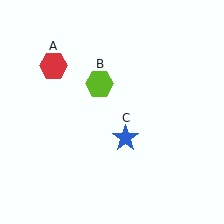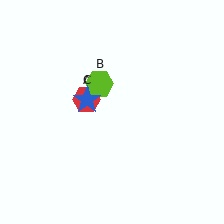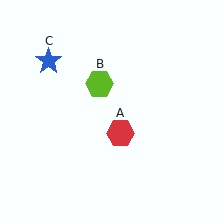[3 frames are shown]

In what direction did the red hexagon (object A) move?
The red hexagon (object A) moved down and to the right.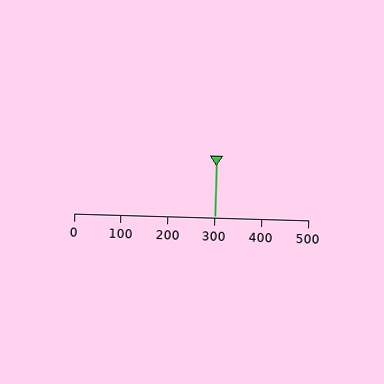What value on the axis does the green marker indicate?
The marker indicates approximately 300.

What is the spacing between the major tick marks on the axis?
The major ticks are spaced 100 apart.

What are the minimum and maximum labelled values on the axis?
The axis runs from 0 to 500.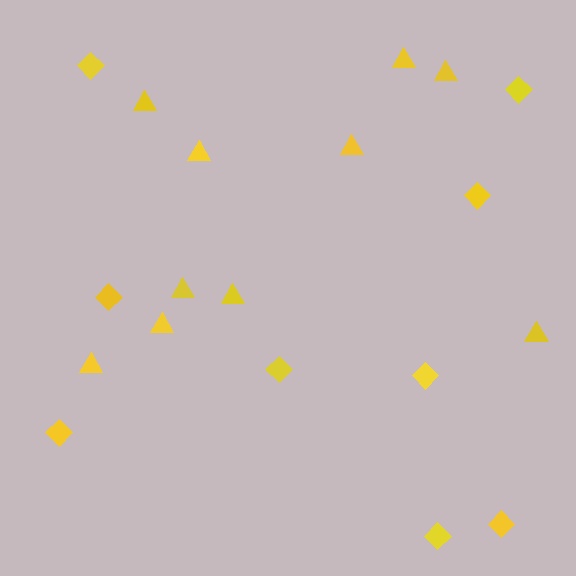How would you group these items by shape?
There are 2 groups: one group of triangles (10) and one group of diamonds (9).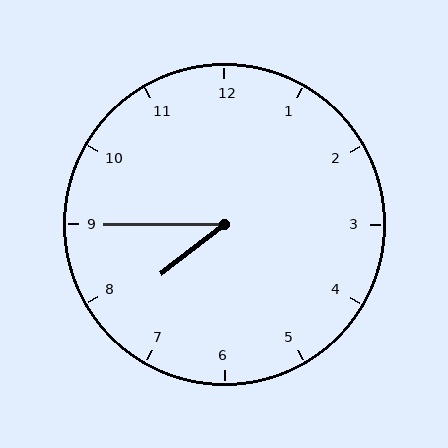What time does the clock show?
7:45.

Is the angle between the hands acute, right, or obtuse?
It is acute.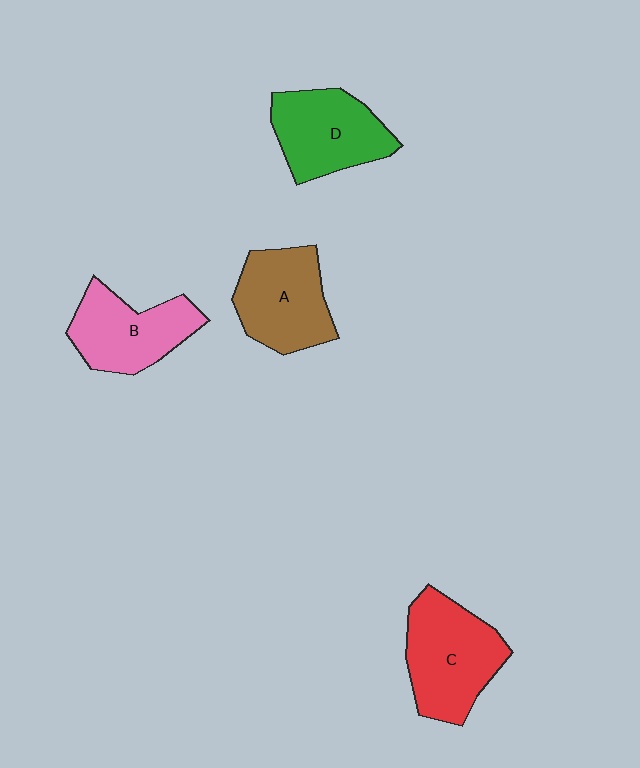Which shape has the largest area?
Shape C (red).